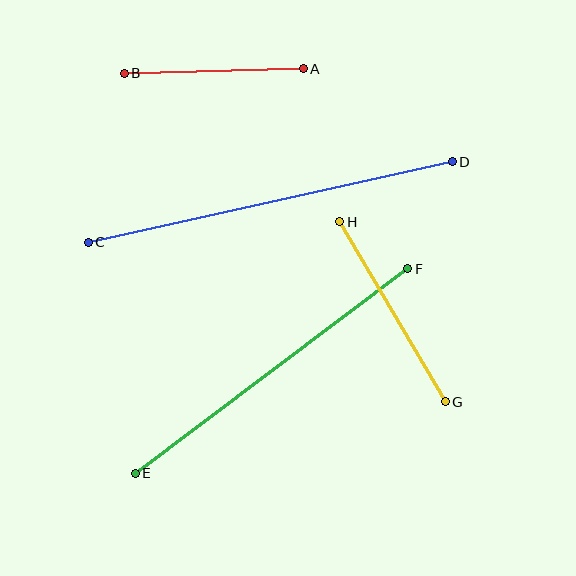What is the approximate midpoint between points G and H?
The midpoint is at approximately (392, 312) pixels.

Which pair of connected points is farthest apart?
Points C and D are farthest apart.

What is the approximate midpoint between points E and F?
The midpoint is at approximately (271, 371) pixels.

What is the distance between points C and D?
The distance is approximately 373 pixels.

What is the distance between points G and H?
The distance is approximately 209 pixels.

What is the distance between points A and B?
The distance is approximately 179 pixels.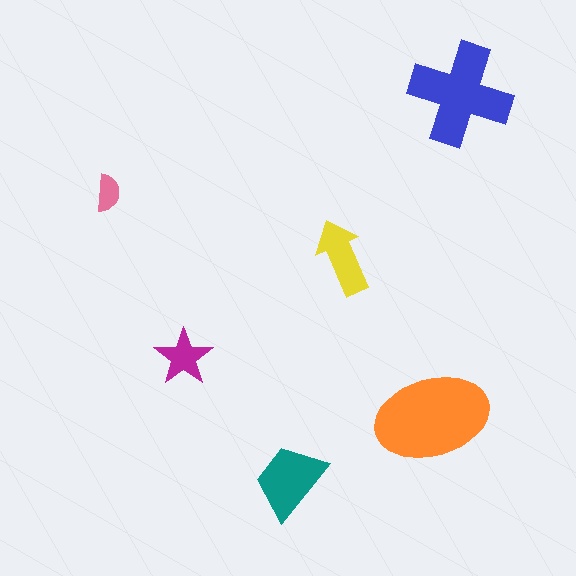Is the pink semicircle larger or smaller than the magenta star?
Smaller.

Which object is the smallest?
The pink semicircle.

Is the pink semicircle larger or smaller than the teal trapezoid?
Smaller.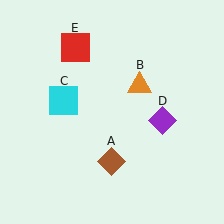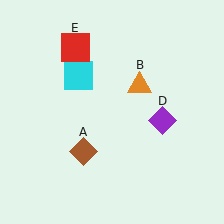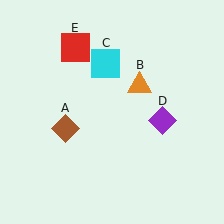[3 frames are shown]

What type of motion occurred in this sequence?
The brown diamond (object A), cyan square (object C) rotated clockwise around the center of the scene.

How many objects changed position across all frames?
2 objects changed position: brown diamond (object A), cyan square (object C).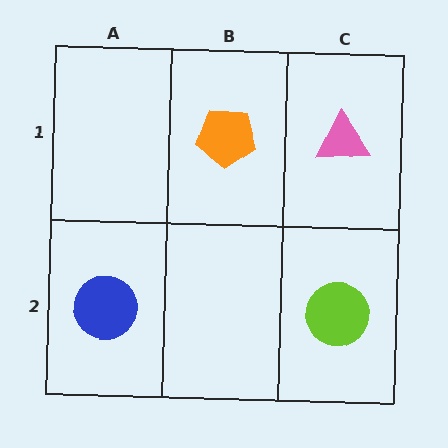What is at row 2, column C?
A lime circle.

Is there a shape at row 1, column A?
No, that cell is empty.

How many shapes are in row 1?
2 shapes.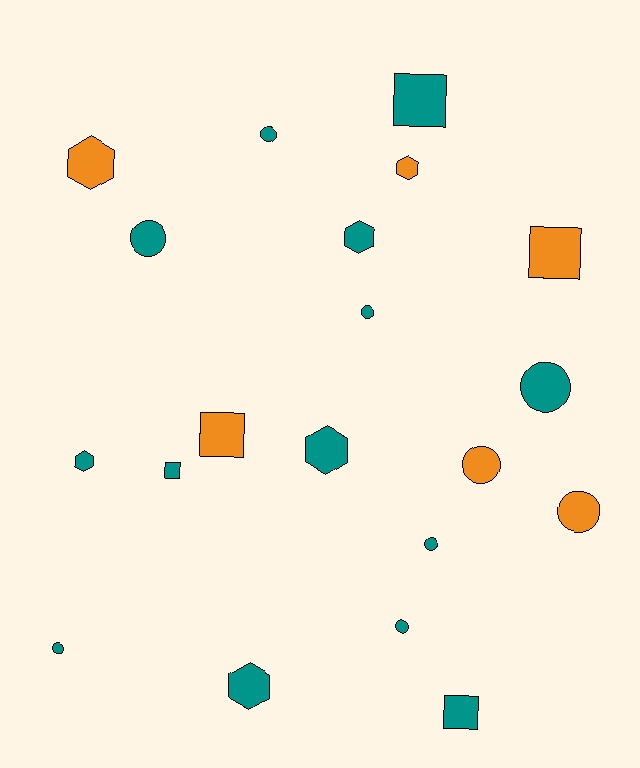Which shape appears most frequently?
Circle, with 9 objects.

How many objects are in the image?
There are 20 objects.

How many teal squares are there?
There are 3 teal squares.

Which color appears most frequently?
Teal, with 14 objects.